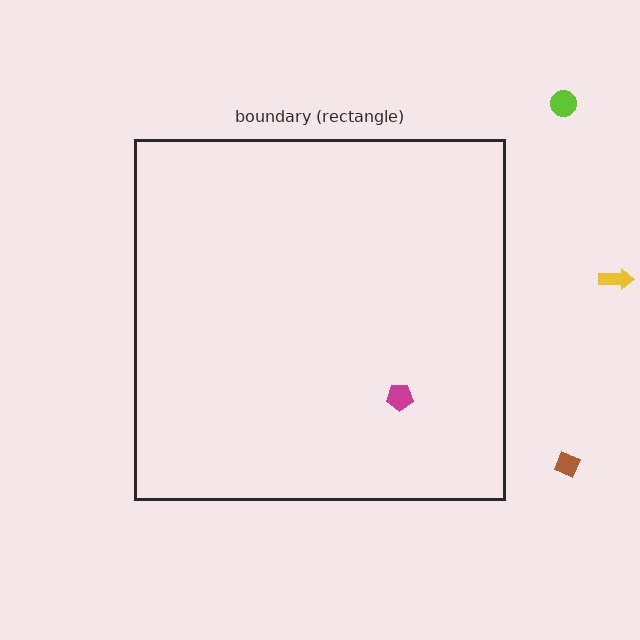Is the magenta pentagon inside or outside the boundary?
Inside.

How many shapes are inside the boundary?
1 inside, 3 outside.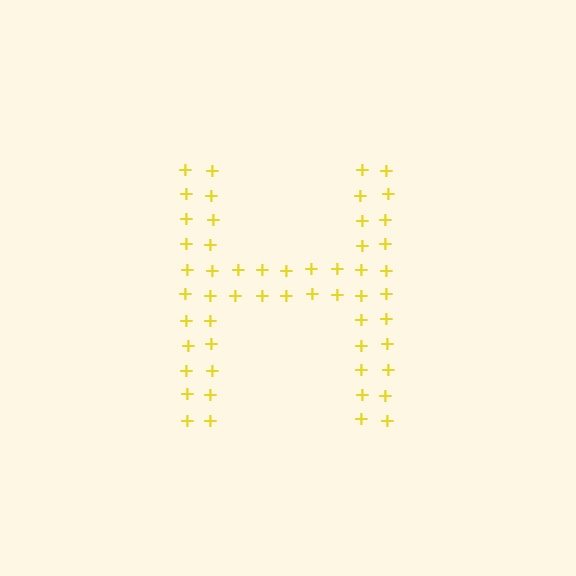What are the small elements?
The small elements are plus signs.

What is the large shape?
The large shape is the letter H.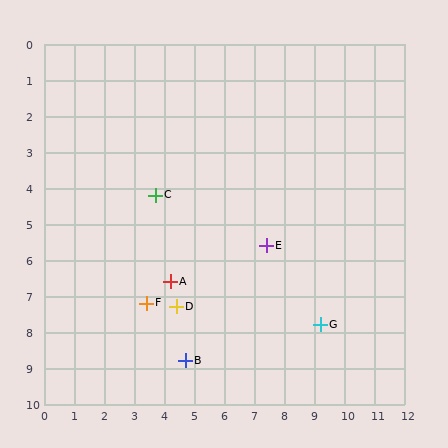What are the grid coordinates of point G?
Point G is at approximately (9.2, 7.8).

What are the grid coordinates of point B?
Point B is at approximately (4.7, 8.8).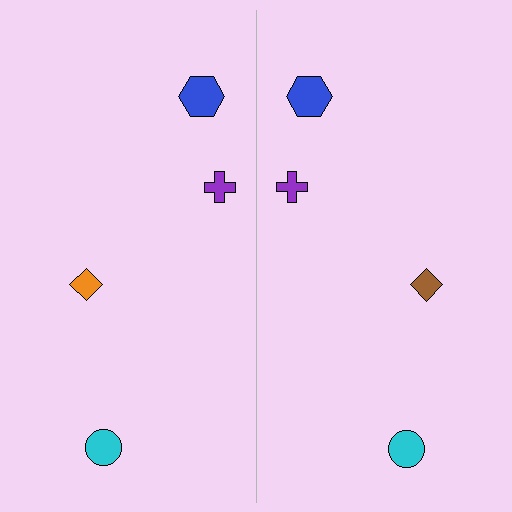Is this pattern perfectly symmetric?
No, the pattern is not perfectly symmetric. The brown diamond on the right side breaks the symmetry — its mirror counterpart is orange.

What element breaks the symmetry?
The brown diamond on the right side breaks the symmetry — its mirror counterpart is orange.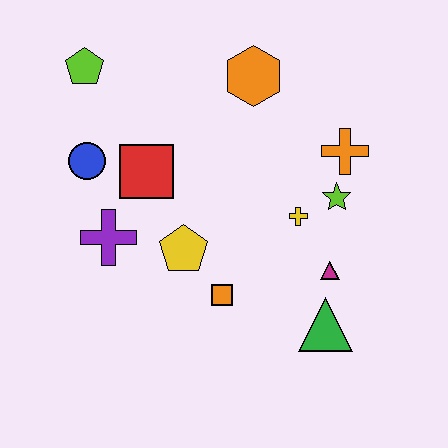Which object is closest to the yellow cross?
The lime star is closest to the yellow cross.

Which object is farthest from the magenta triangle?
The lime pentagon is farthest from the magenta triangle.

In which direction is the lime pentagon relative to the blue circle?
The lime pentagon is above the blue circle.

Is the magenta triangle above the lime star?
No